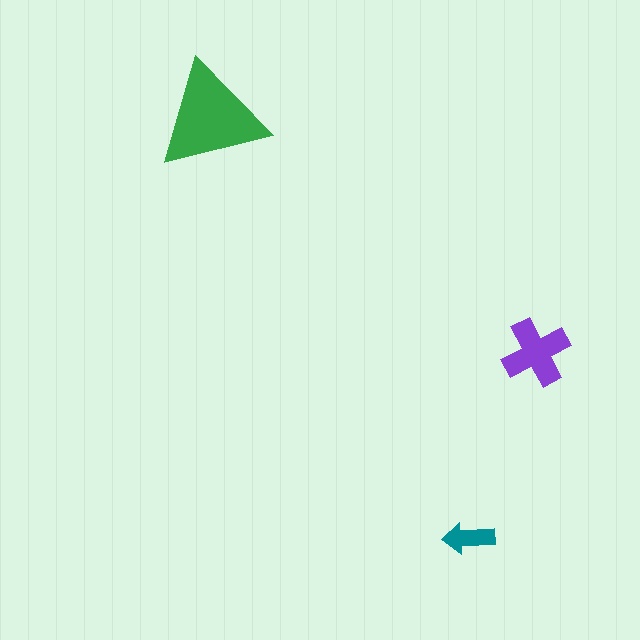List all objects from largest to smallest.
The green triangle, the purple cross, the teal arrow.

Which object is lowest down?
The teal arrow is bottommost.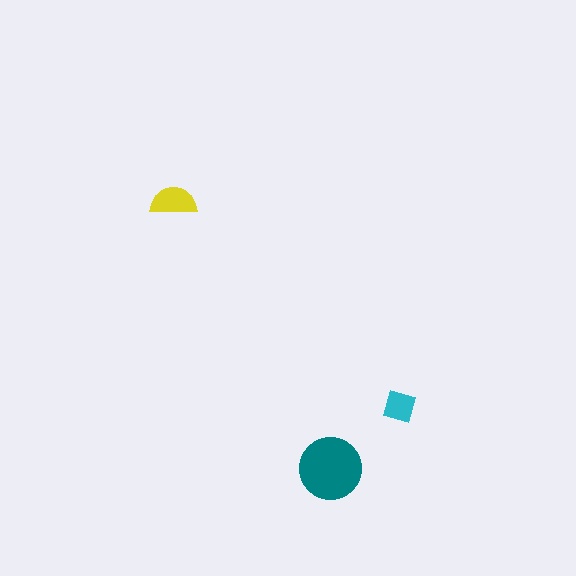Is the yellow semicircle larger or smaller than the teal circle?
Smaller.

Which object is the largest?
The teal circle.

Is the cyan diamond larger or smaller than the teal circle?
Smaller.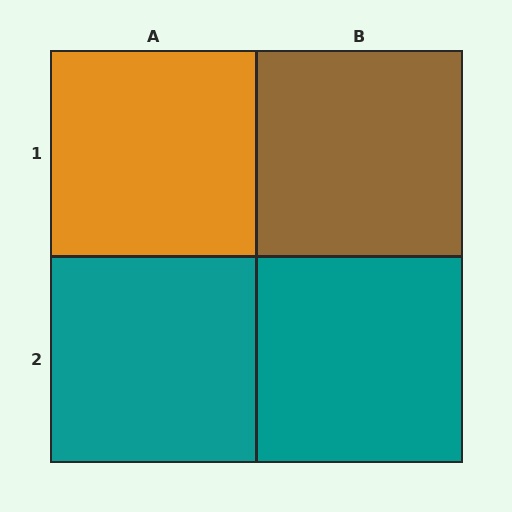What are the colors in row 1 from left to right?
Orange, brown.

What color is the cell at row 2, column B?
Teal.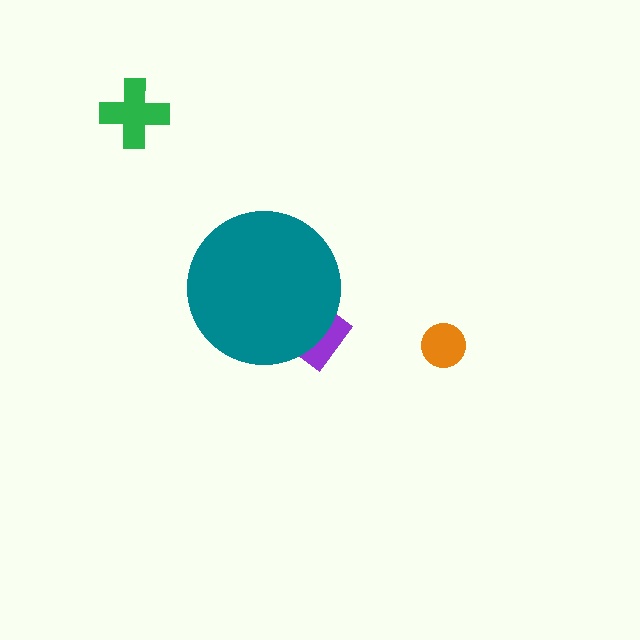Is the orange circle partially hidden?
No, the orange circle is fully visible.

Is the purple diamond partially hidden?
Yes, the purple diamond is partially hidden behind the teal circle.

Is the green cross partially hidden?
No, the green cross is fully visible.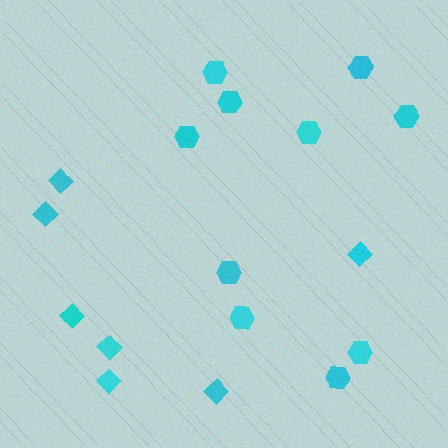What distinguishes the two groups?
There are 2 groups: one group of diamonds (7) and one group of hexagons (10).